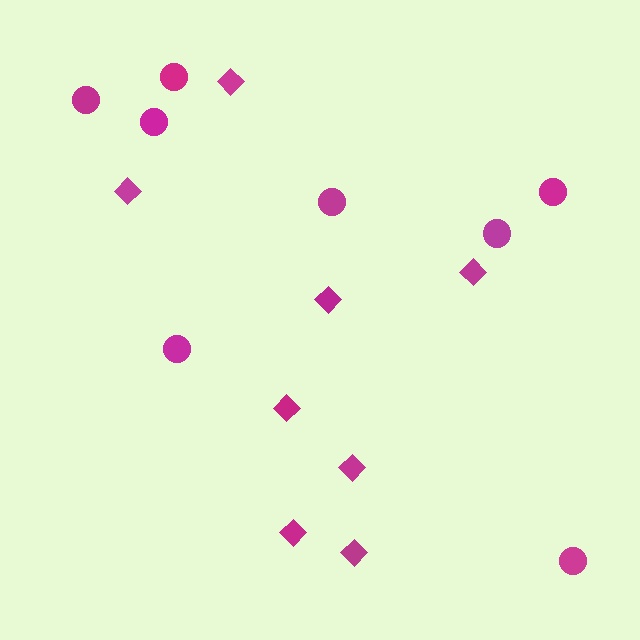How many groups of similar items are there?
There are 2 groups: one group of circles (8) and one group of diamonds (8).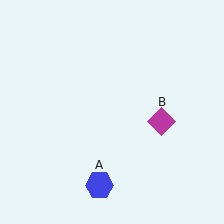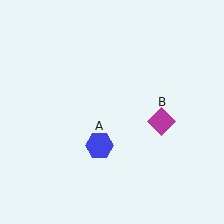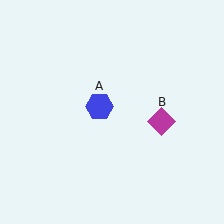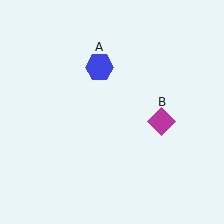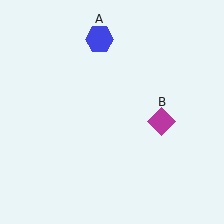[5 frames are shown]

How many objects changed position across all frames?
1 object changed position: blue hexagon (object A).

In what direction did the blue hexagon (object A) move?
The blue hexagon (object A) moved up.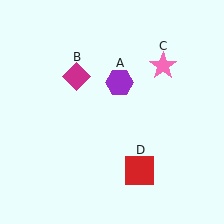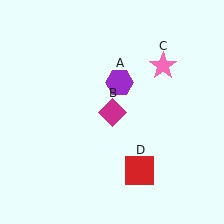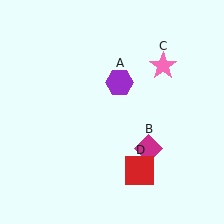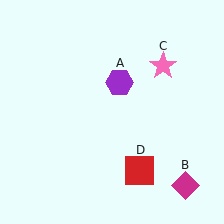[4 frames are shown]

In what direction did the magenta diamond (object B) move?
The magenta diamond (object B) moved down and to the right.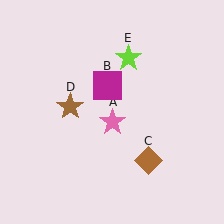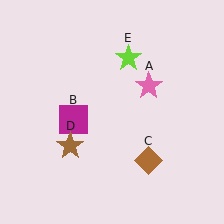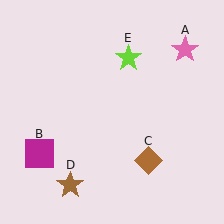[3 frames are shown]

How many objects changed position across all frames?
3 objects changed position: pink star (object A), magenta square (object B), brown star (object D).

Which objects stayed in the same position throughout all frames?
Brown diamond (object C) and lime star (object E) remained stationary.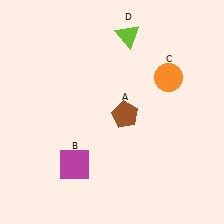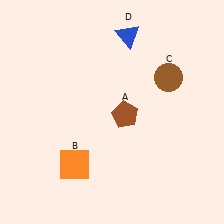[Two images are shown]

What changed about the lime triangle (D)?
In Image 1, D is lime. In Image 2, it changed to blue.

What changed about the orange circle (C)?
In Image 1, C is orange. In Image 2, it changed to brown.